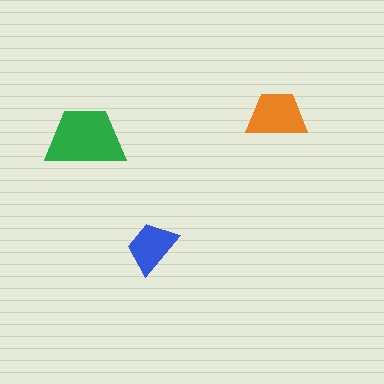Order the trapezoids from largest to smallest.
the green one, the orange one, the blue one.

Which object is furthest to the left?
The green trapezoid is leftmost.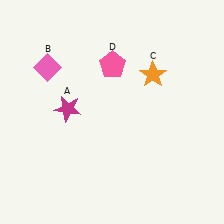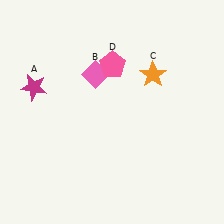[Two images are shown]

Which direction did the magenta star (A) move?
The magenta star (A) moved left.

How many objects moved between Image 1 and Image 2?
2 objects moved between the two images.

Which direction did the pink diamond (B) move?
The pink diamond (B) moved right.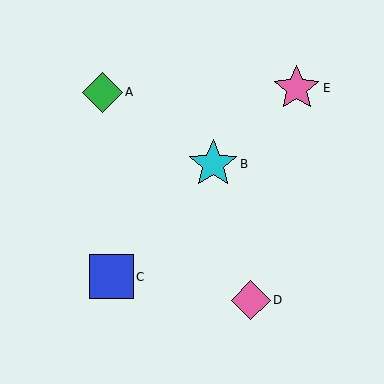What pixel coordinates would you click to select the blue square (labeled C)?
Click at (111, 277) to select the blue square C.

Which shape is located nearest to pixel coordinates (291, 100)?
The pink star (labeled E) at (297, 88) is nearest to that location.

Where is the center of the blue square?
The center of the blue square is at (111, 277).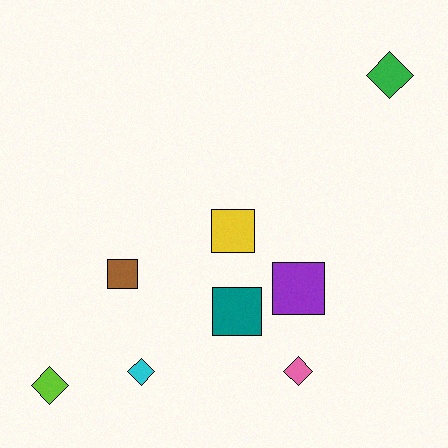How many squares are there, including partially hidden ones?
There are 4 squares.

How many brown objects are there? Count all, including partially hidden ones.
There is 1 brown object.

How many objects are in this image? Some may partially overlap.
There are 8 objects.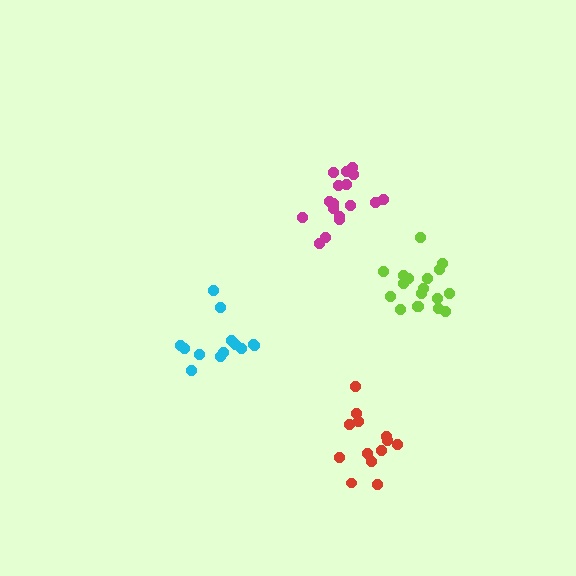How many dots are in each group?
Group 1: 18 dots, Group 2: 13 dots, Group 3: 13 dots, Group 4: 17 dots (61 total).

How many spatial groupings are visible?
There are 4 spatial groupings.